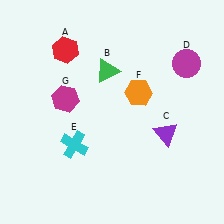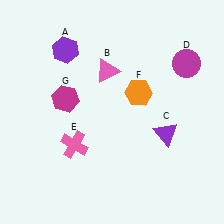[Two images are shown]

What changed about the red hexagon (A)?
In Image 1, A is red. In Image 2, it changed to purple.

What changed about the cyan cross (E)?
In Image 1, E is cyan. In Image 2, it changed to pink.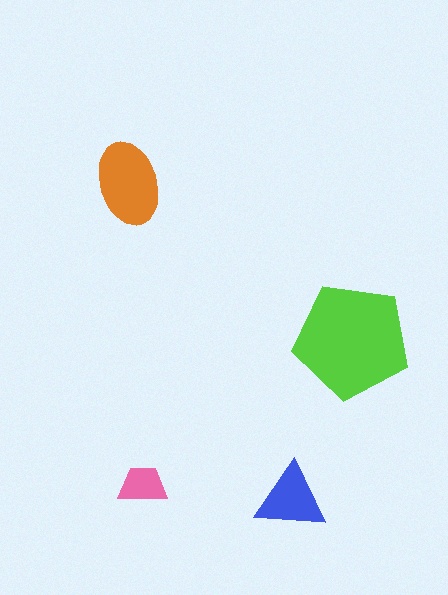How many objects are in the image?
There are 4 objects in the image.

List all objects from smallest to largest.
The pink trapezoid, the blue triangle, the orange ellipse, the lime pentagon.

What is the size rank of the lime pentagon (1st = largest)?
1st.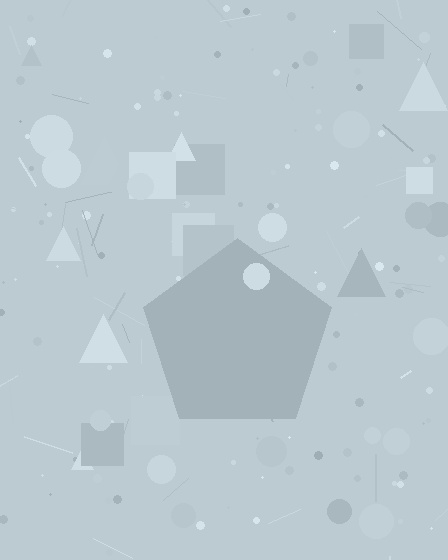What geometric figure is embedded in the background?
A pentagon is embedded in the background.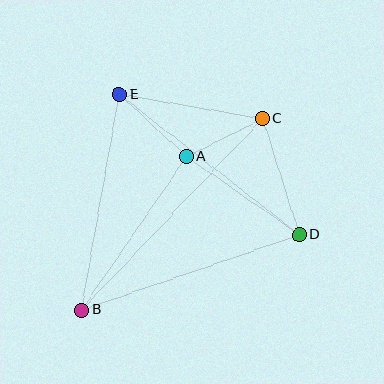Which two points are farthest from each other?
Points B and C are farthest from each other.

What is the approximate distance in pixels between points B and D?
The distance between B and D is approximately 230 pixels.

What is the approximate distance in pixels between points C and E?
The distance between C and E is approximately 146 pixels.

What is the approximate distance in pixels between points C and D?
The distance between C and D is approximately 122 pixels.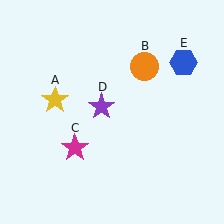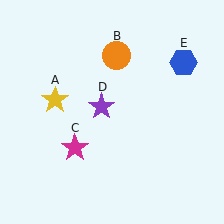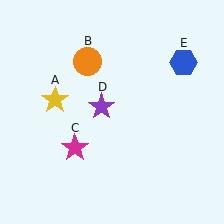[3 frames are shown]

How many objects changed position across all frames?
1 object changed position: orange circle (object B).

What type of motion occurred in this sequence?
The orange circle (object B) rotated counterclockwise around the center of the scene.